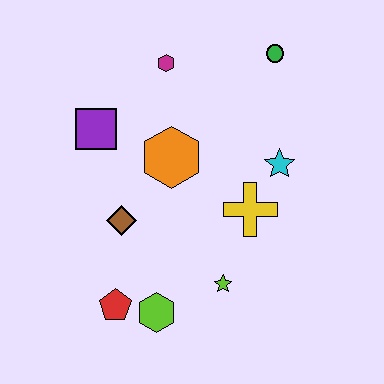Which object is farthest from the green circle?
The red pentagon is farthest from the green circle.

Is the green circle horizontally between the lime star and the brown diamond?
No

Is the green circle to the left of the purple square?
No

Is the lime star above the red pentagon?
Yes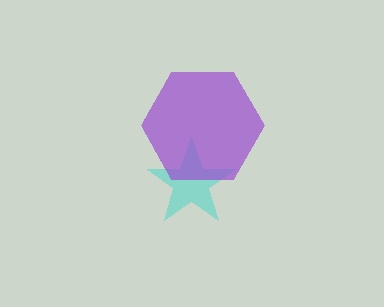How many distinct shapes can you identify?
There are 2 distinct shapes: a cyan star, a purple hexagon.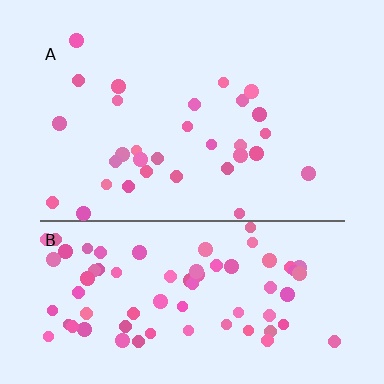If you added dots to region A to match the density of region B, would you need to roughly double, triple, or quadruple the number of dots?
Approximately triple.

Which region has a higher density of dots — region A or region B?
B (the bottom).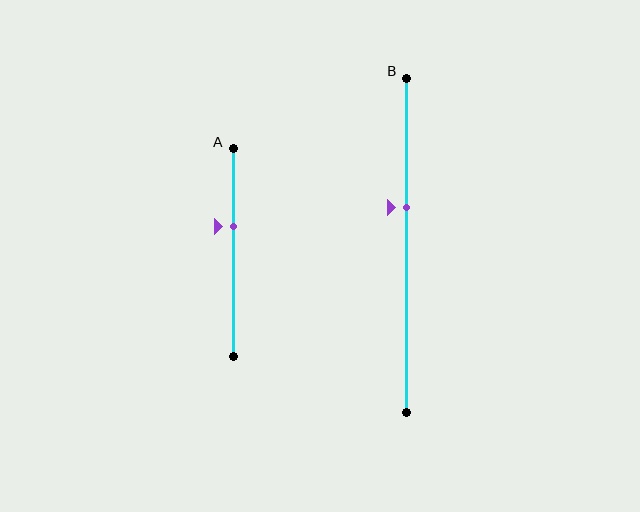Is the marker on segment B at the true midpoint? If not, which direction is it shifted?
No, the marker on segment B is shifted upward by about 11% of the segment length.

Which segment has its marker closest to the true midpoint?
Segment B has its marker closest to the true midpoint.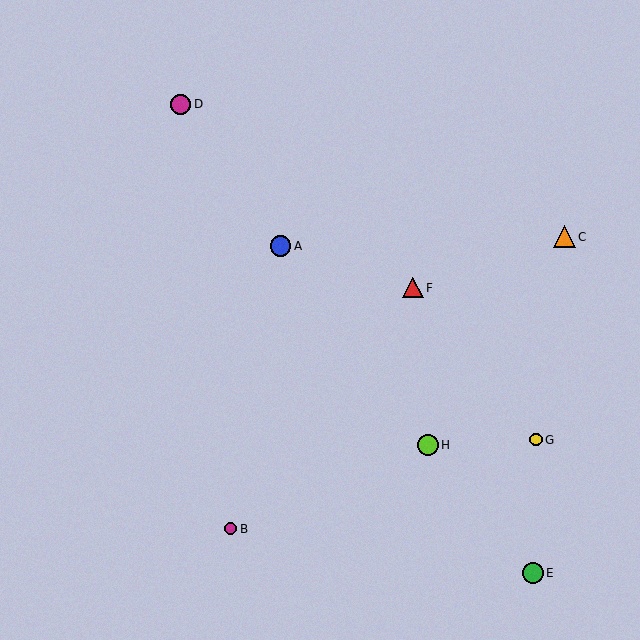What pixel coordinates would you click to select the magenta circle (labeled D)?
Click at (181, 104) to select the magenta circle D.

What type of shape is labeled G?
Shape G is a yellow circle.